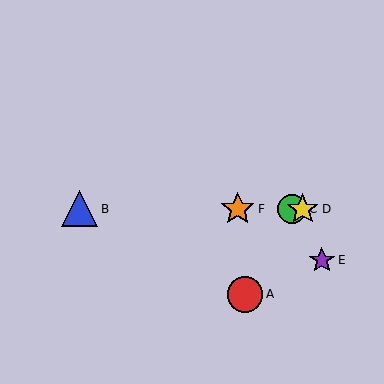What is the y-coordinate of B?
Object B is at y≈209.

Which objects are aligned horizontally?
Objects B, C, D, F are aligned horizontally.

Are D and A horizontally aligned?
No, D is at y≈209 and A is at y≈294.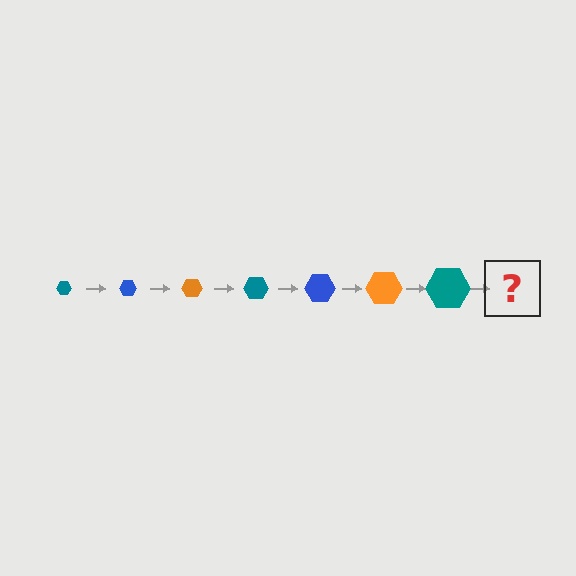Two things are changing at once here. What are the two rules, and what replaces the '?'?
The two rules are that the hexagon grows larger each step and the color cycles through teal, blue, and orange. The '?' should be a blue hexagon, larger than the previous one.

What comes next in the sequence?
The next element should be a blue hexagon, larger than the previous one.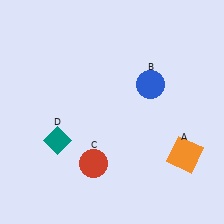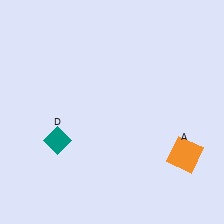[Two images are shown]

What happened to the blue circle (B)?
The blue circle (B) was removed in Image 2. It was in the top-right area of Image 1.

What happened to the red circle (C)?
The red circle (C) was removed in Image 2. It was in the bottom-left area of Image 1.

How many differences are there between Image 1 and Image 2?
There are 2 differences between the two images.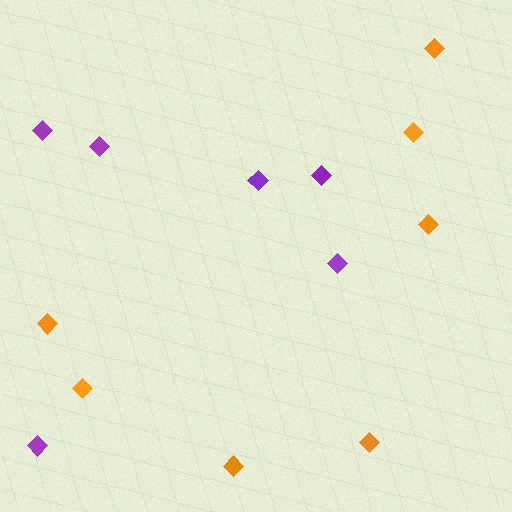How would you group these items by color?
There are 2 groups: one group of orange diamonds (7) and one group of purple diamonds (6).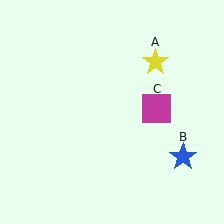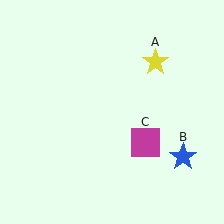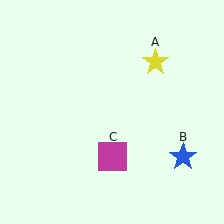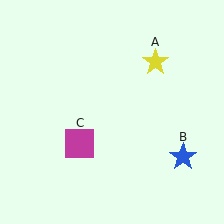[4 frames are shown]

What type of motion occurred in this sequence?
The magenta square (object C) rotated clockwise around the center of the scene.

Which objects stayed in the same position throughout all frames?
Yellow star (object A) and blue star (object B) remained stationary.